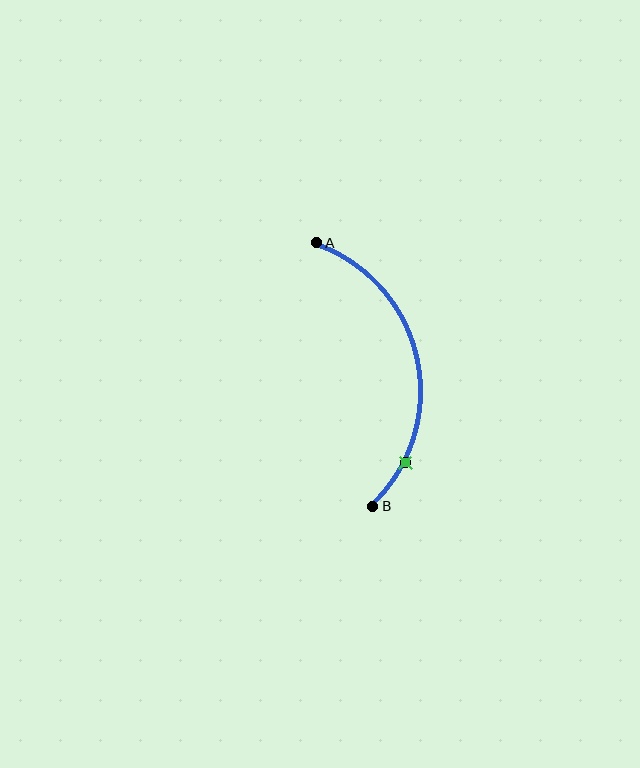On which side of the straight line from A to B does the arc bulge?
The arc bulges to the right of the straight line connecting A and B.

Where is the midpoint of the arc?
The arc midpoint is the point on the curve farthest from the straight line joining A and B. It sits to the right of that line.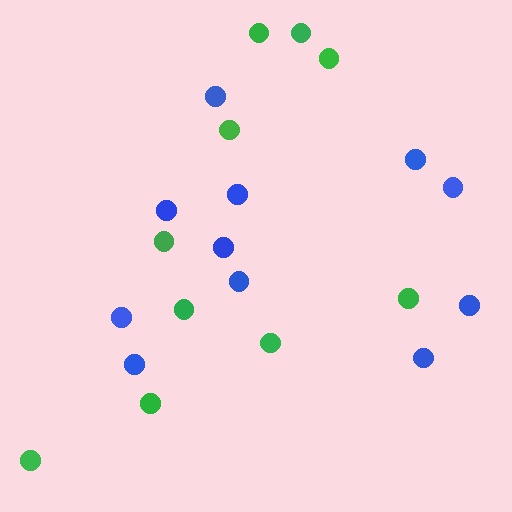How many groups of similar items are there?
There are 2 groups: one group of blue circles (11) and one group of green circles (10).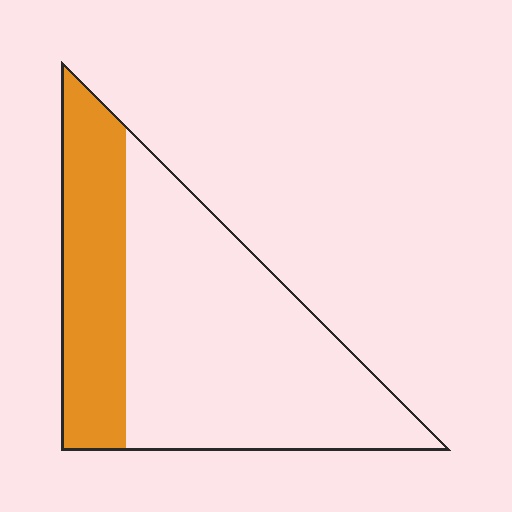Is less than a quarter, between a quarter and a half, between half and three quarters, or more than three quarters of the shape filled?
Between a quarter and a half.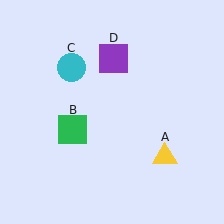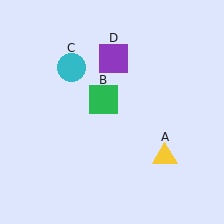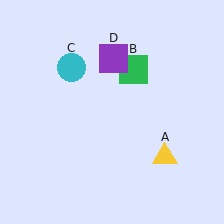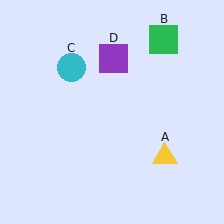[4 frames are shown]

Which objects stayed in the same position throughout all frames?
Yellow triangle (object A) and cyan circle (object C) and purple square (object D) remained stationary.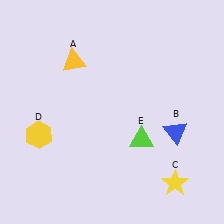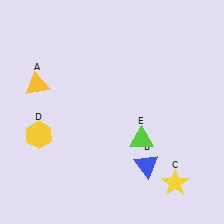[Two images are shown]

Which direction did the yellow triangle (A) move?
The yellow triangle (A) moved left.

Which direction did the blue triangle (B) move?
The blue triangle (B) moved down.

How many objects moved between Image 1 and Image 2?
2 objects moved between the two images.